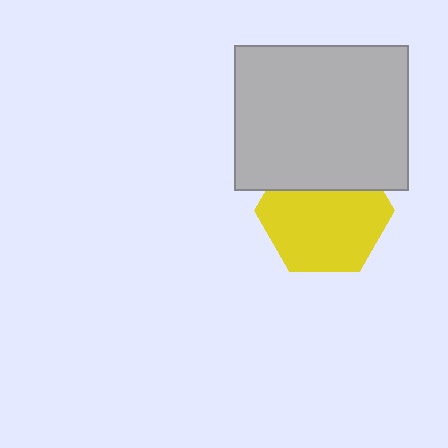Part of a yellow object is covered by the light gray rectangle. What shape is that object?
It is a hexagon.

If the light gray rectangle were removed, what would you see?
You would see the complete yellow hexagon.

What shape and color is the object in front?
The object in front is a light gray rectangle.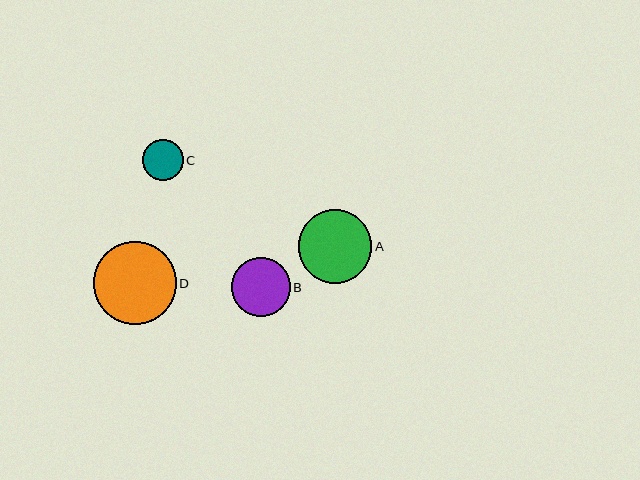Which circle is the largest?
Circle D is the largest with a size of approximately 83 pixels.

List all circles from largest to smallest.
From largest to smallest: D, A, B, C.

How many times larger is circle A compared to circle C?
Circle A is approximately 1.8 times the size of circle C.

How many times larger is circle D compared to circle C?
Circle D is approximately 2.1 times the size of circle C.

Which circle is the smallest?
Circle C is the smallest with a size of approximately 40 pixels.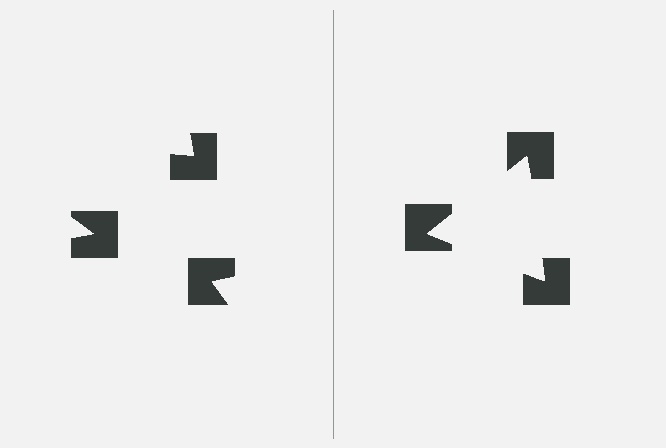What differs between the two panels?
The notched squares are positioned identically on both sides; only the wedge orientations differ. On the right they align to a triangle; on the left they are misaligned.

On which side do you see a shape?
An illusory triangle appears on the right side. On the left side the wedge cuts are rotated, so no coherent shape forms.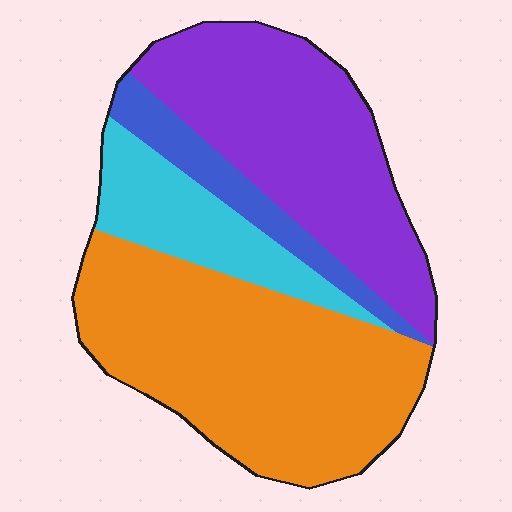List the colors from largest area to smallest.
From largest to smallest: orange, purple, cyan, blue.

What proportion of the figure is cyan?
Cyan covers 15% of the figure.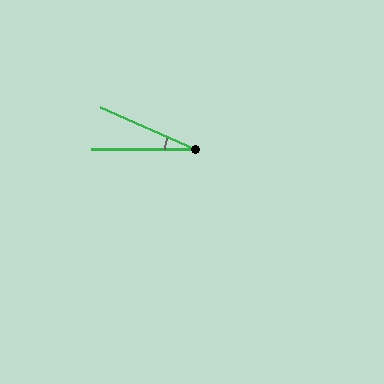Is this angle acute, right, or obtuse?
It is acute.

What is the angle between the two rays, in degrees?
Approximately 24 degrees.